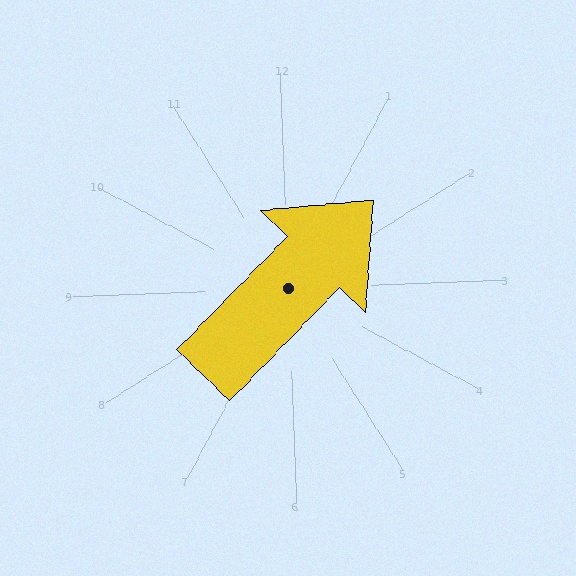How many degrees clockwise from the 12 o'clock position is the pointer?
Approximately 46 degrees.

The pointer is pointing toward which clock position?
Roughly 2 o'clock.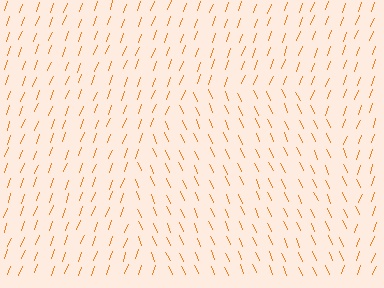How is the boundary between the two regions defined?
The boundary is defined purely by a change in line orientation (approximately 45 degrees difference). All lines are the same color and thickness.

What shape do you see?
I see a circle.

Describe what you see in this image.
The image is filled with small orange line segments. A circle region in the image has lines oriented differently from the surrounding lines, creating a visible texture boundary.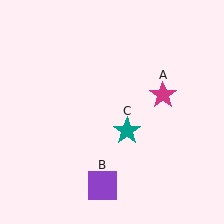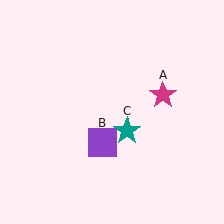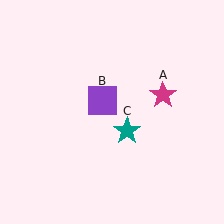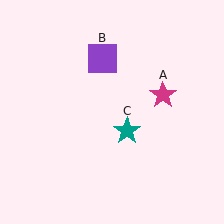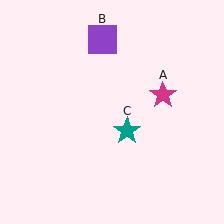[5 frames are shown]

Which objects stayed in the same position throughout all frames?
Magenta star (object A) and teal star (object C) remained stationary.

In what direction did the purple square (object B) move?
The purple square (object B) moved up.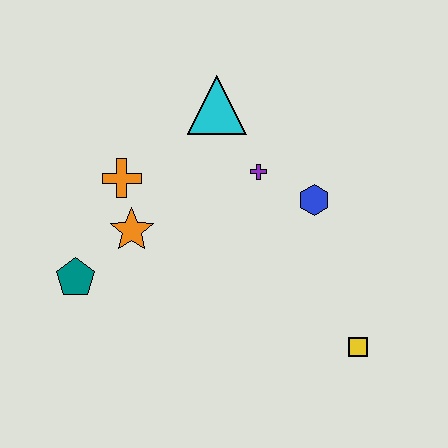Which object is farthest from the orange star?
The yellow square is farthest from the orange star.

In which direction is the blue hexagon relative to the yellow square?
The blue hexagon is above the yellow square.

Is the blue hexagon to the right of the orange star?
Yes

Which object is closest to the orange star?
The orange cross is closest to the orange star.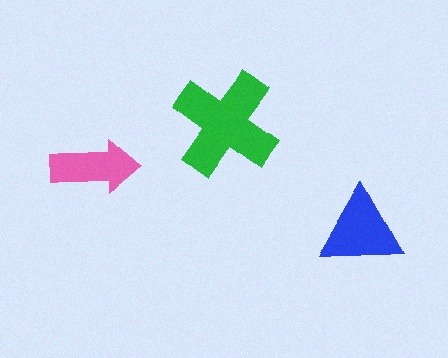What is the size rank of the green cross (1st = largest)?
1st.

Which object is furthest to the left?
The pink arrow is leftmost.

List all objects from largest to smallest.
The green cross, the blue triangle, the pink arrow.